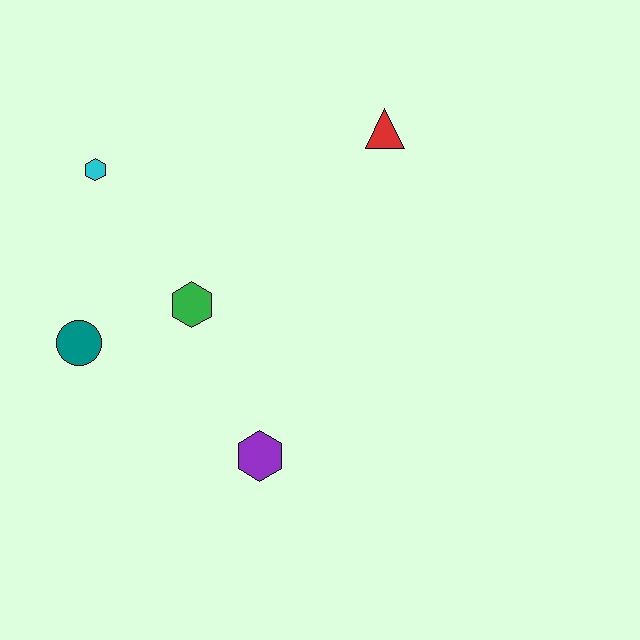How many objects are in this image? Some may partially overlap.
There are 5 objects.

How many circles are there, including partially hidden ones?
There is 1 circle.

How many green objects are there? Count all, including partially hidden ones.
There is 1 green object.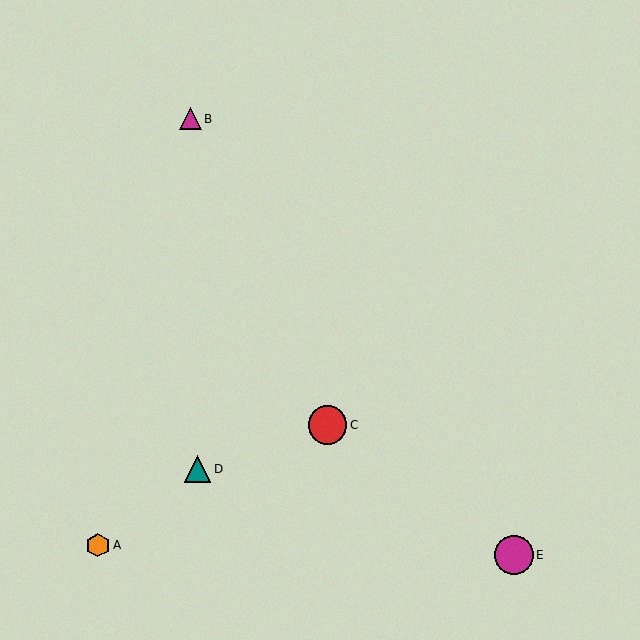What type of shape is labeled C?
Shape C is a red circle.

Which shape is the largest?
The magenta circle (labeled E) is the largest.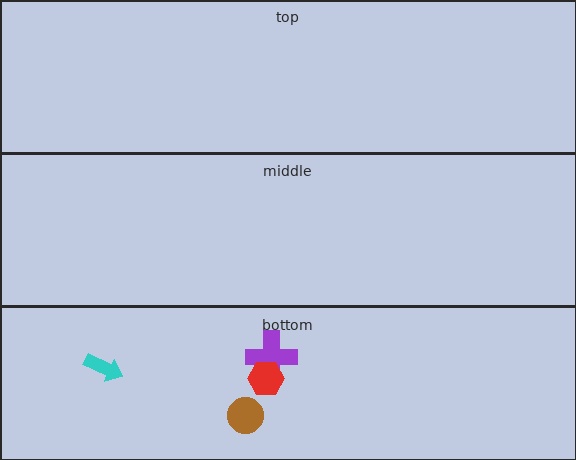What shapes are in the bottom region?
The cyan arrow, the brown circle, the purple cross, the red hexagon.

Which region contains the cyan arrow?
The bottom region.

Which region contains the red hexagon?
The bottom region.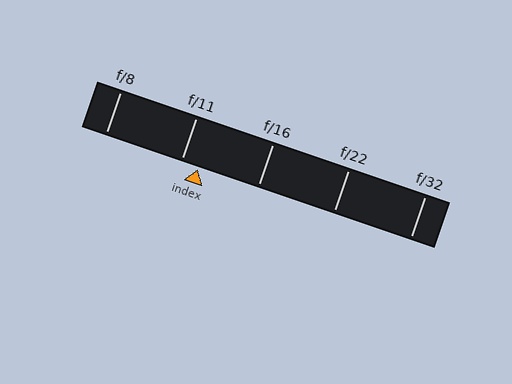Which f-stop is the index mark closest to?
The index mark is closest to f/11.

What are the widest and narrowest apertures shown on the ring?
The widest aperture shown is f/8 and the narrowest is f/32.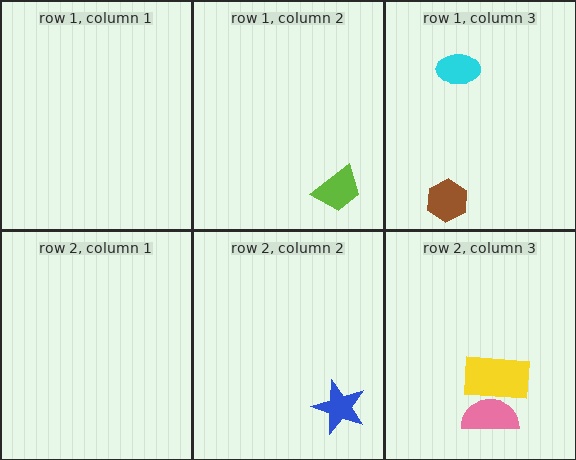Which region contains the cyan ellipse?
The row 1, column 3 region.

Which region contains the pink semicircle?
The row 2, column 3 region.